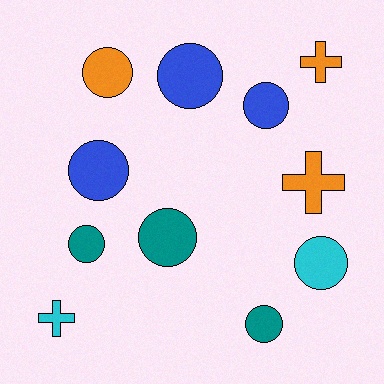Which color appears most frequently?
Blue, with 3 objects.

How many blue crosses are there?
There are no blue crosses.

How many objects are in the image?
There are 11 objects.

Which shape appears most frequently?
Circle, with 8 objects.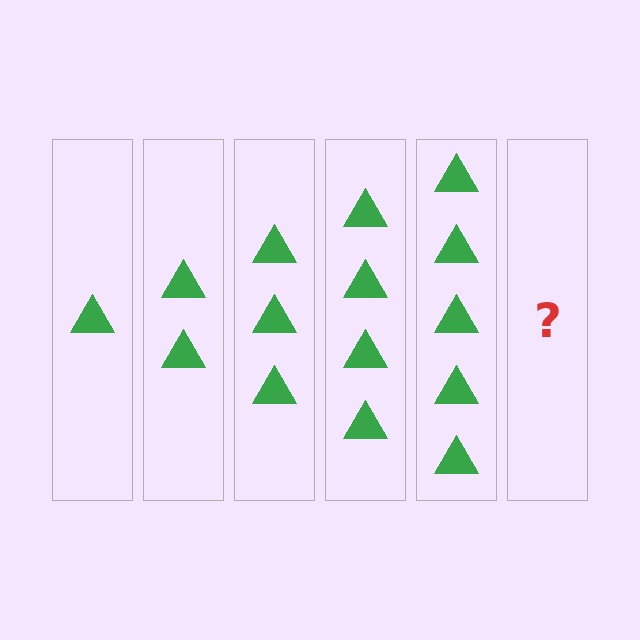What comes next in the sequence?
The next element should be 6 triangles.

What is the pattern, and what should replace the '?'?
The pattern is that each step adds one more triangle. The '?' should be 6 triangles.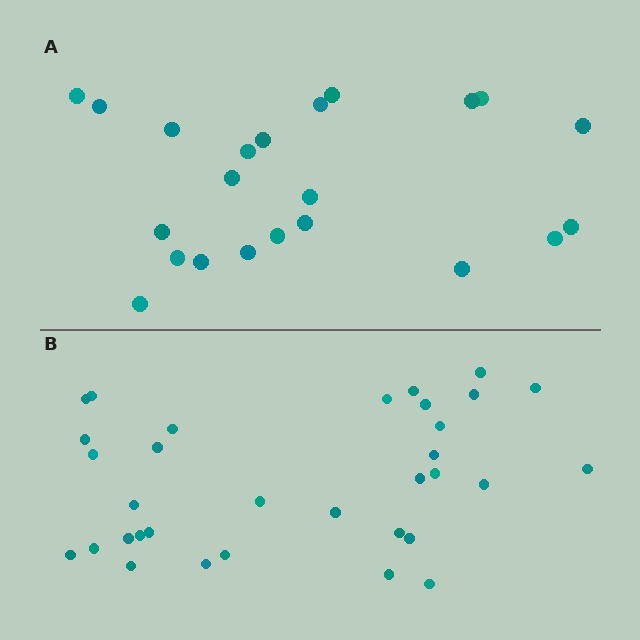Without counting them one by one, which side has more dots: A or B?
Region B (the bottom region) has more dots.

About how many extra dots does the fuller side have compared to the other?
Region B has roughly 12 or so more dots than region A.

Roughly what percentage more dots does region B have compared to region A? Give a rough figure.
About 50% more.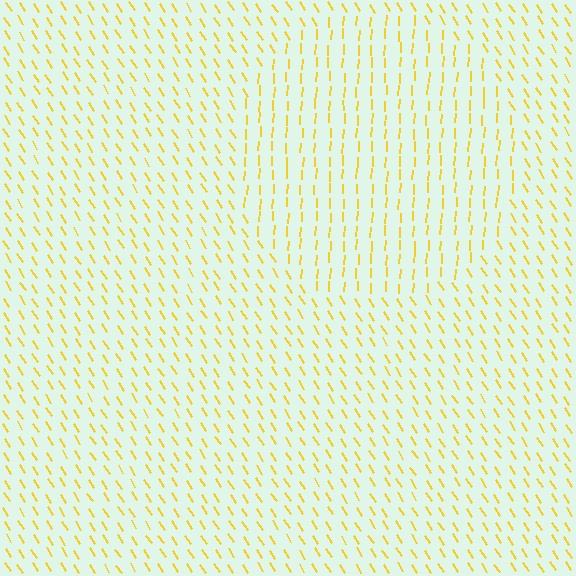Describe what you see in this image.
The image is filled with small yellow line segments. A circle region in the image has lines oriented differently from the surrounding lines, creating a visible texture boundary.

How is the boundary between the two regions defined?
The boundary is defined purely by a change in line orientation (approximately 35 degrees difference). All lines are the same color and thickness.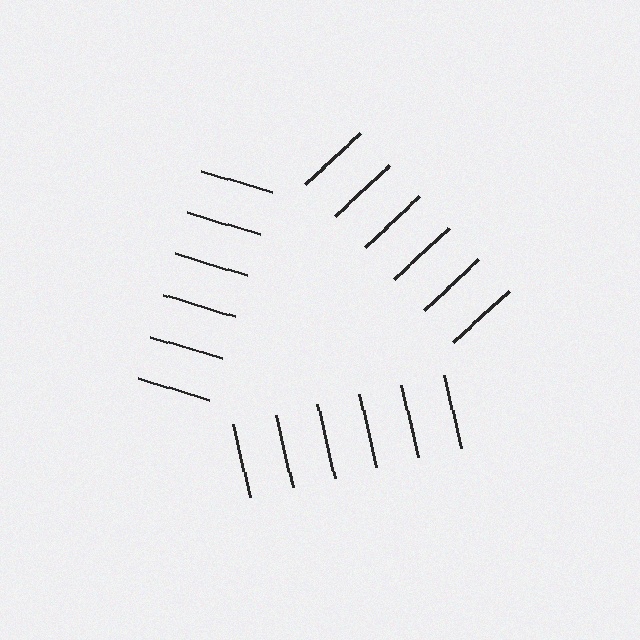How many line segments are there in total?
18 — 6 along each of the 3 edges.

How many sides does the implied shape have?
3 sides — the line-ends trace a triangle.